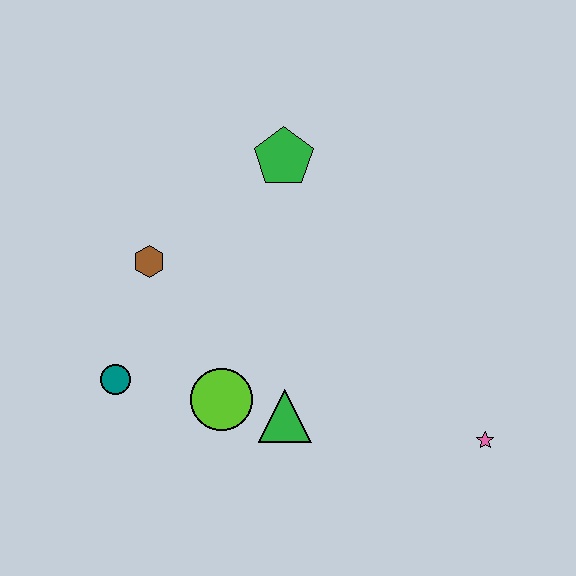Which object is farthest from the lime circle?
The pink star is farthest from the lime circle.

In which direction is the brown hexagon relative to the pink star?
The brown hexagon is to the left of the pink star.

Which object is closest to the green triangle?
The lime circle is closest to the green triangle.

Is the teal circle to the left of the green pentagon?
Yes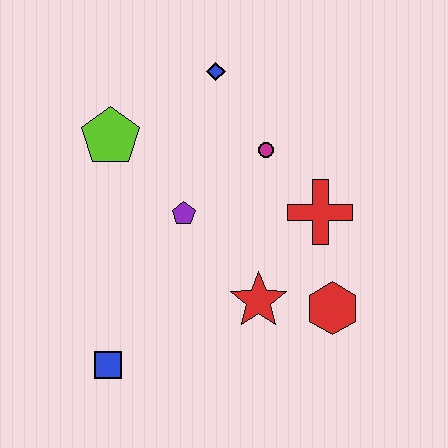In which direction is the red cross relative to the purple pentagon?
The red cross is to the right of the purple pentagon.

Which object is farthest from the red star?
The blue diamond is farthest from the red star.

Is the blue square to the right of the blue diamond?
No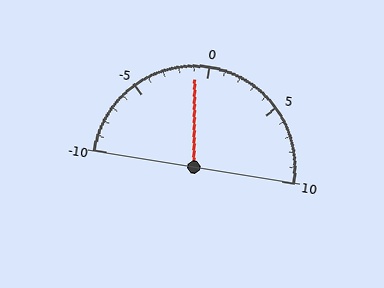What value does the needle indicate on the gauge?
The needle indicates approximately -1.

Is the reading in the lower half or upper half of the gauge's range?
The reading is in the lower half of the range (-10 to 10).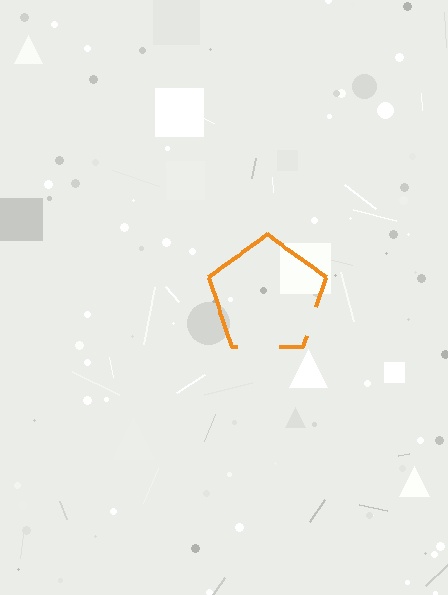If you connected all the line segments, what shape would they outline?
They would outline a pentagon.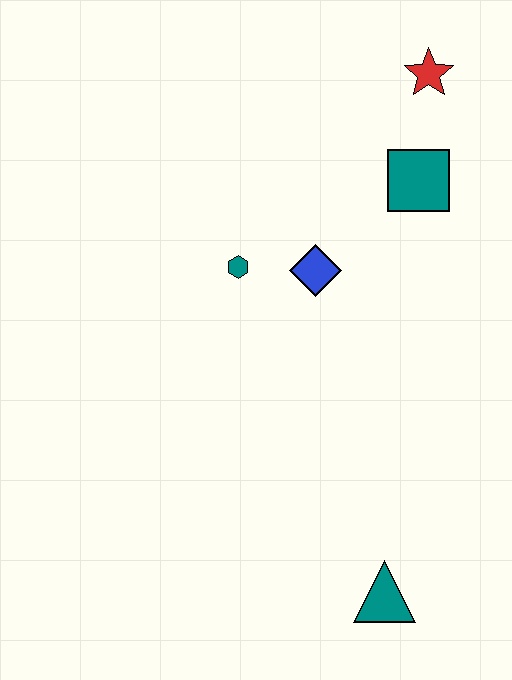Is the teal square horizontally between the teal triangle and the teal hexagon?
No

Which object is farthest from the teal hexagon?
The teal triangle is farthest from the teal hexagon.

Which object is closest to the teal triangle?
The blue diamond is closest to the teal triangle.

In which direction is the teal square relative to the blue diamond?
The teal square is to the right of the blue diamond.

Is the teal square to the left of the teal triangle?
No